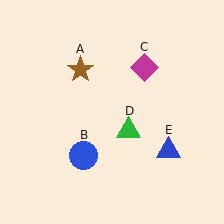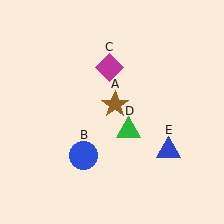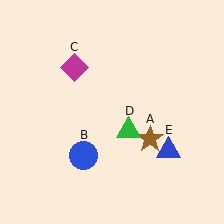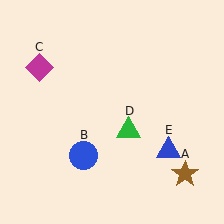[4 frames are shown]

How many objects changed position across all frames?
2 objects changed position: brown star (object A), magenta diamond (object C).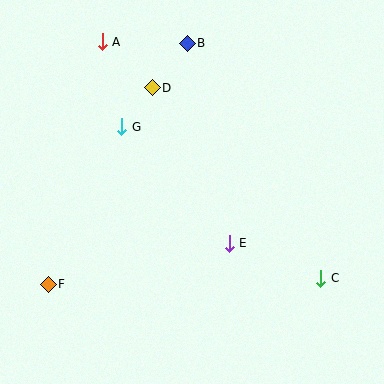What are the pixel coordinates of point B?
Point B is at (187, 43).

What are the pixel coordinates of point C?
Point C is at (321, 278).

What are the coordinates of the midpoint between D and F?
The midpoint between D and F is at (100, 186).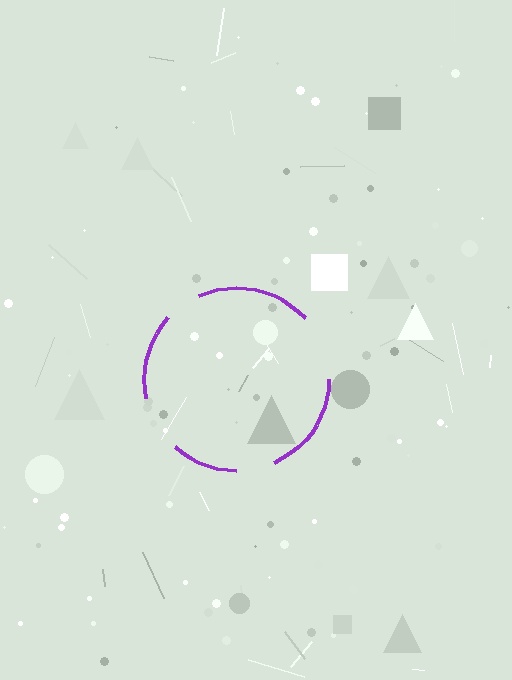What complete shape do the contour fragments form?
The contour fragments form a circle.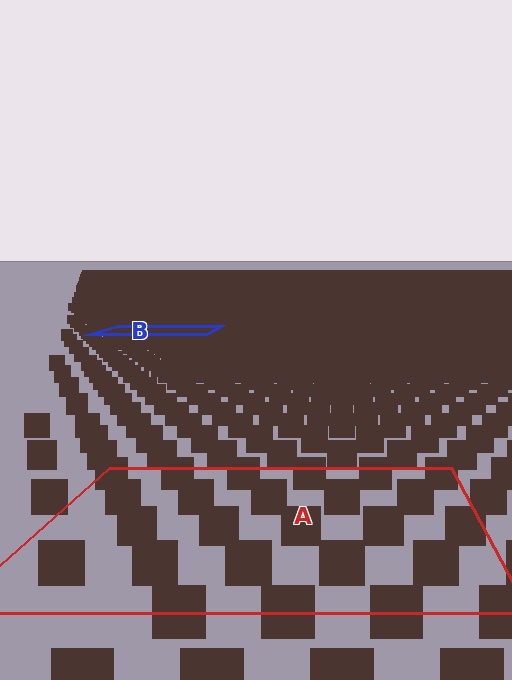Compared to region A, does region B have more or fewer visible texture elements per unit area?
Region B has more texture elements per unit area — they are packed more densely because it is farther away.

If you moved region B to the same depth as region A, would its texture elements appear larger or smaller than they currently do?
They would appear larger. At a closer depth, the same texture elements are projected at a bigger on-screen size.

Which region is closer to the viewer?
Region A is closer. The texture elements there are larger and more spread out.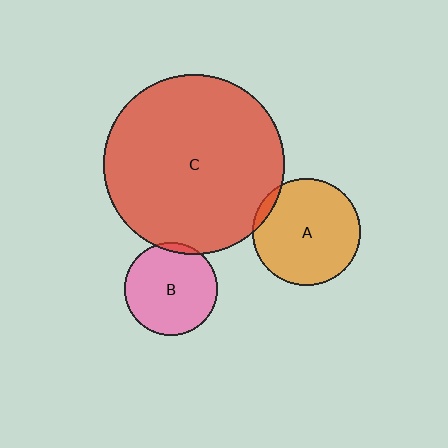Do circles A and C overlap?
Yes.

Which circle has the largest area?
Circle C (red).